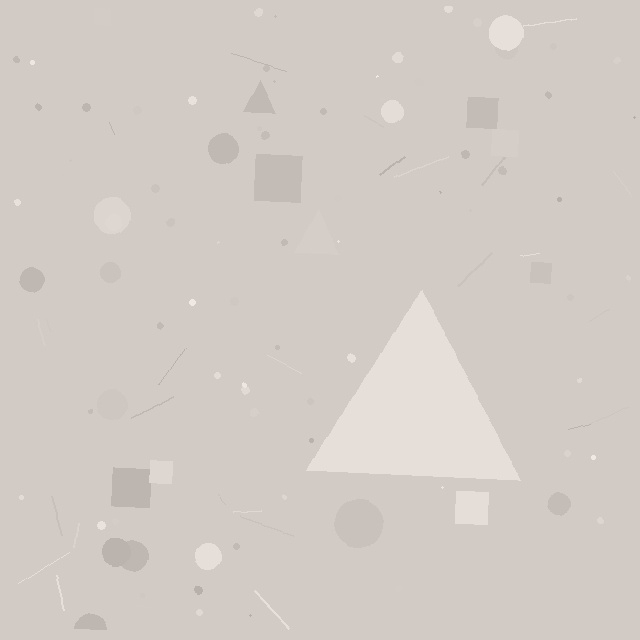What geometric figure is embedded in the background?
A triangle is embedded in the background.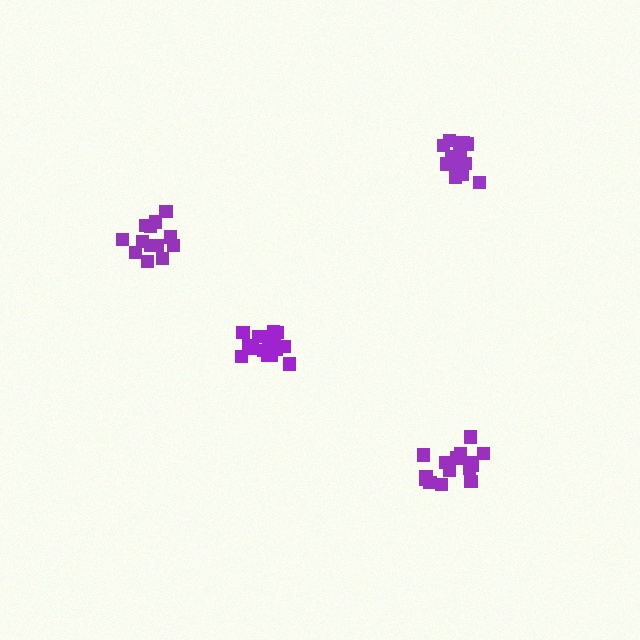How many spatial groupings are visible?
There are 4 spatial groupings.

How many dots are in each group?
Group 1: 16 dots, Group 2: 18 dots, Group 3: 18 dots, Group 4: 13 dots (65 total).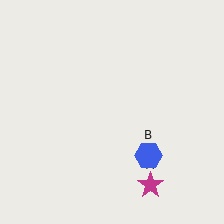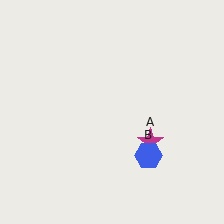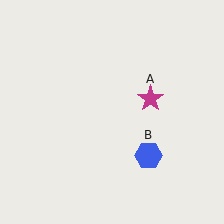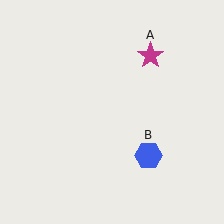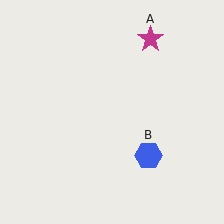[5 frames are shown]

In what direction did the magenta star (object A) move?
The magenta star (object A) moved up.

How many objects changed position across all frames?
1 object changed position: magenta star (object A).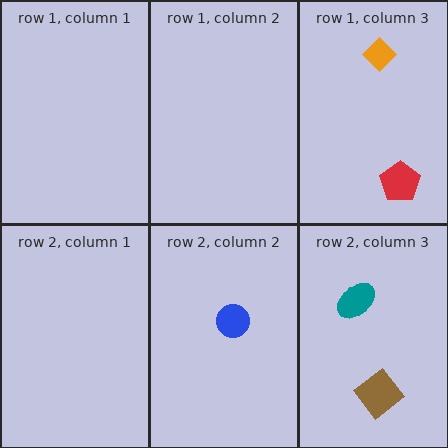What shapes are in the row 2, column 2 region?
The blue circle.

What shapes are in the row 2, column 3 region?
The teal ellipse, the brown diamond.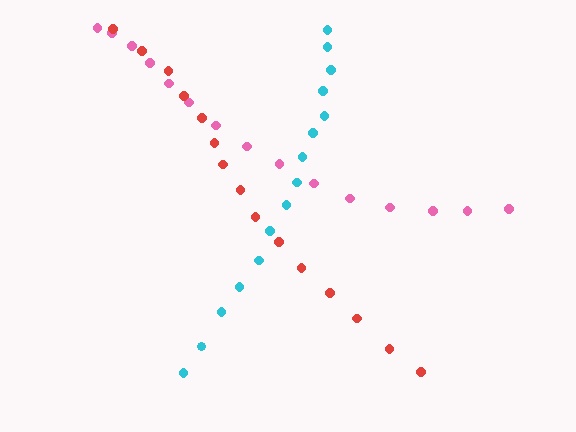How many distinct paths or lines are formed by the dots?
There are 3 distinct paths.